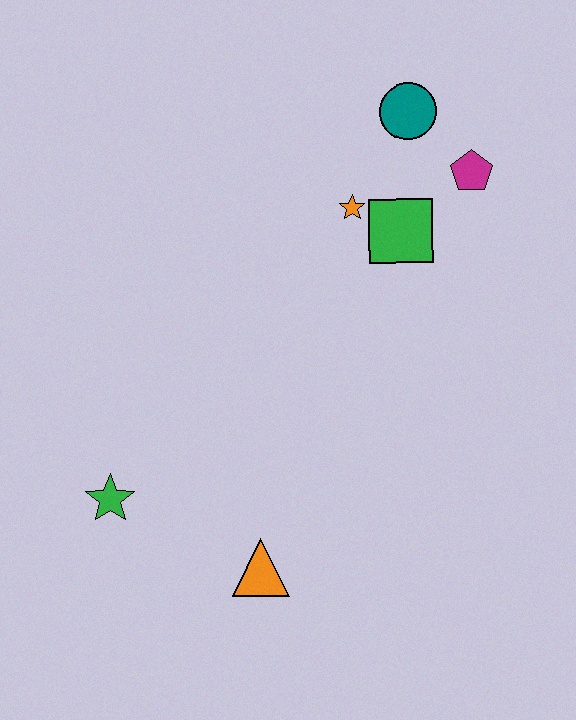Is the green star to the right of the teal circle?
No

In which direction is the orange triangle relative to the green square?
The orange triangle is below the green square.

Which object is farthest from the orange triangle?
The teal circle is farthest from the orange triangle.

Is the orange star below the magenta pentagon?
Yes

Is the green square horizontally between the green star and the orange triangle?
No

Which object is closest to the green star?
The orange triangle is closest to the green star.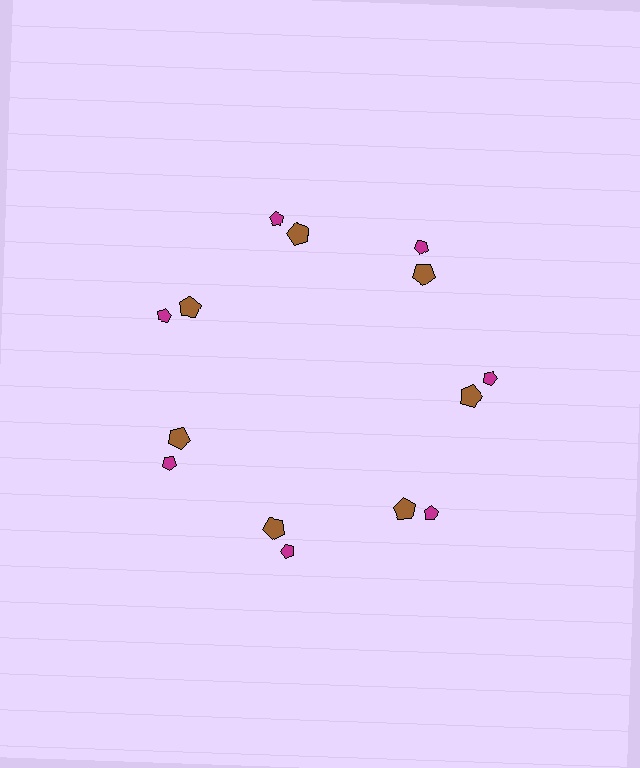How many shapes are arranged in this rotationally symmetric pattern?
There are 14 shapes, arranged in 7 groups of 2.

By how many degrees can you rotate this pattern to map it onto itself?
The pattern maps onto itself every 51 degrees of rotation.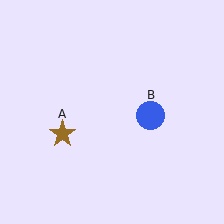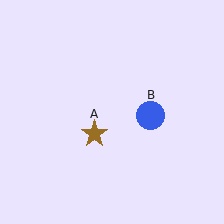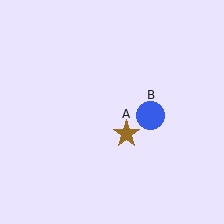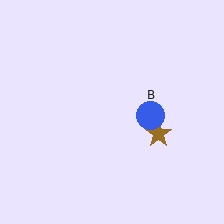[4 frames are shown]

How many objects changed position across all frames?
1 object changed position: brown star (object A).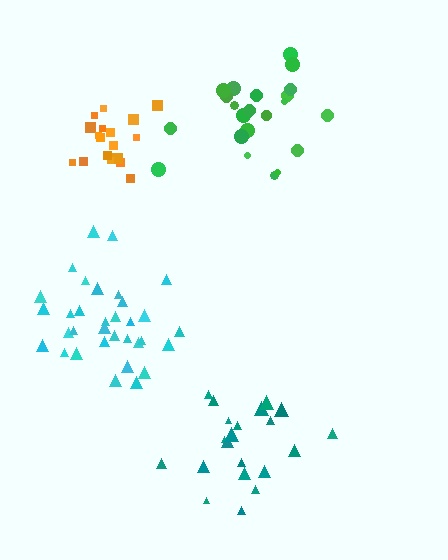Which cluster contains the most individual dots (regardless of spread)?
Cyan (33).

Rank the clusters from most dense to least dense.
orange, cyan, green, teal.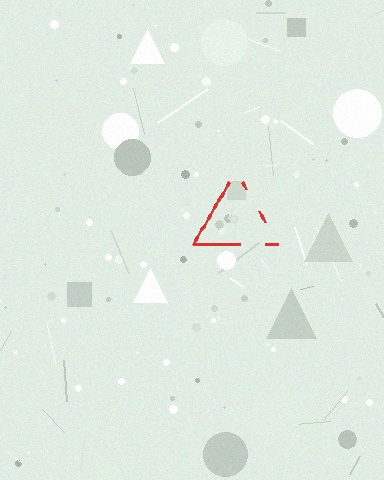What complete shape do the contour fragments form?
The contour fragments form a triangle.